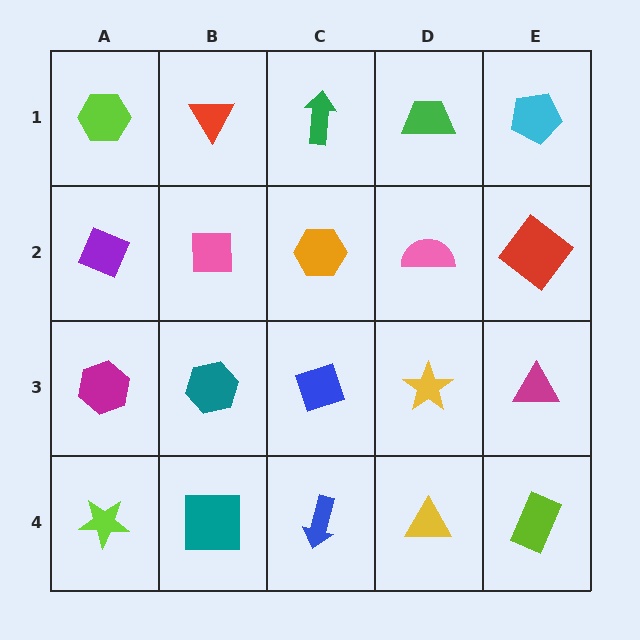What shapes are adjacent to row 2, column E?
A cyan pentagon (row 1, column E), a magenta triangle (row 3, column E), a pink semicircle (row 2, column D).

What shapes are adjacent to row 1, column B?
A pink square (row 2, column B), a lime hexagon (row 1, column A), a green arrow (row 1, column C).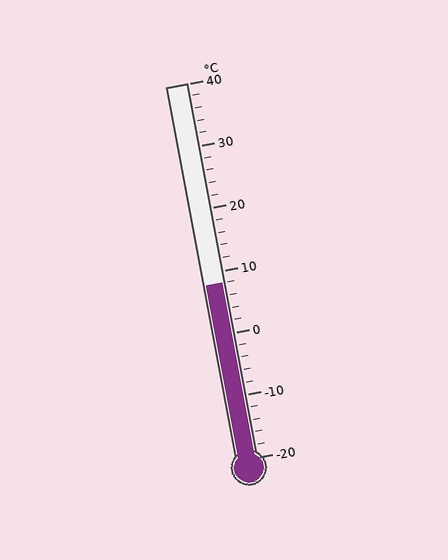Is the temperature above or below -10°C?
The temperature is above -10°C.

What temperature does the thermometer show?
The thermometer shows approximately 8°C.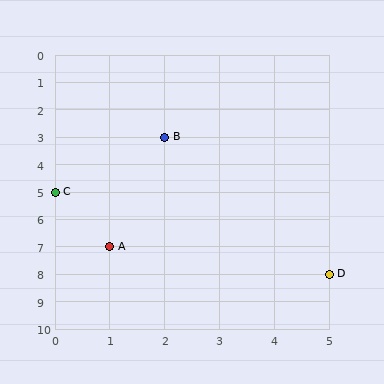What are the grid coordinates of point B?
Point B is at grid coordinates (2, 3).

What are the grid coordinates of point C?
Point C is at grid coordinates (0, 5).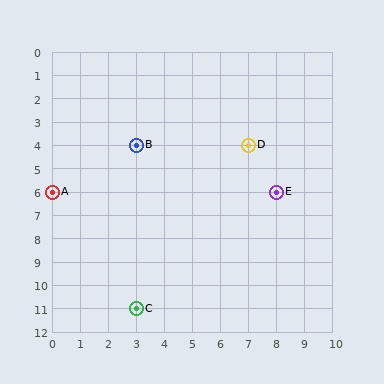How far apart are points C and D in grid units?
Points C and D are 4 columns and 7 rows apart (about 8.1 grid units diagonally).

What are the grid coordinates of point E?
Point E is at grid coordinates (8, 6).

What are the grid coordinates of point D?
Point D is at grid coordinates (7, 4).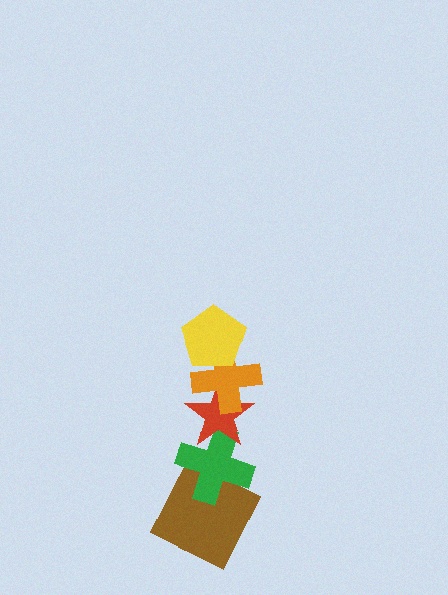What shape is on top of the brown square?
The green cross is on top of the brown square.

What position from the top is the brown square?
The brown square is 5th from the top.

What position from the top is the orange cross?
The orange cross is 2nd from the top.